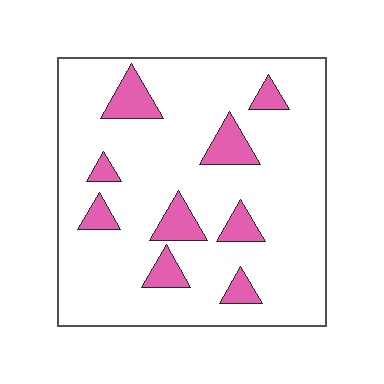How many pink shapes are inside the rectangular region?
9.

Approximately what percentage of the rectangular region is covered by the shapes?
Approximately 15%.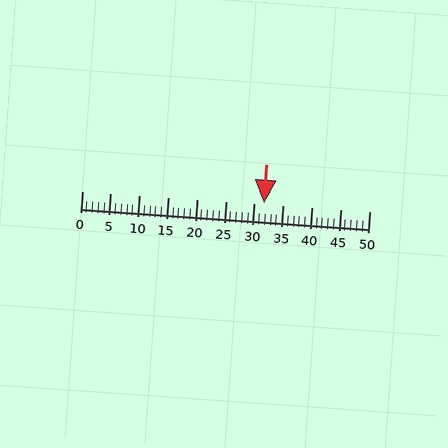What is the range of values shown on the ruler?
The ruler shows values from 0 to 50.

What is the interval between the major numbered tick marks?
The major tick marks are spaced 5 units apart.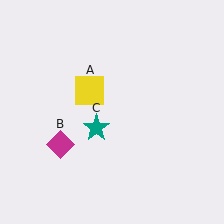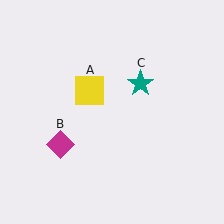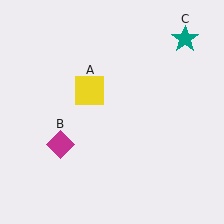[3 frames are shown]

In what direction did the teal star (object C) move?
The teal star (object C) moved up and to the right.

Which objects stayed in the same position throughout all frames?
Yellow square (object A) and magenta diamond (object B) remained stationary.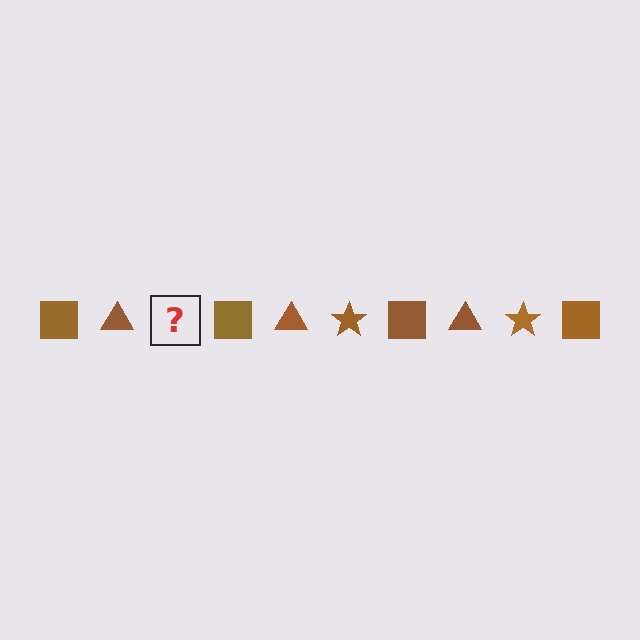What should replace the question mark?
The question mark should be replaced with a brown star.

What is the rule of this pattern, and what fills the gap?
The rule is that the pattern cycles through square, triangle, star shapes in brown. The gap should be filled with a brown star.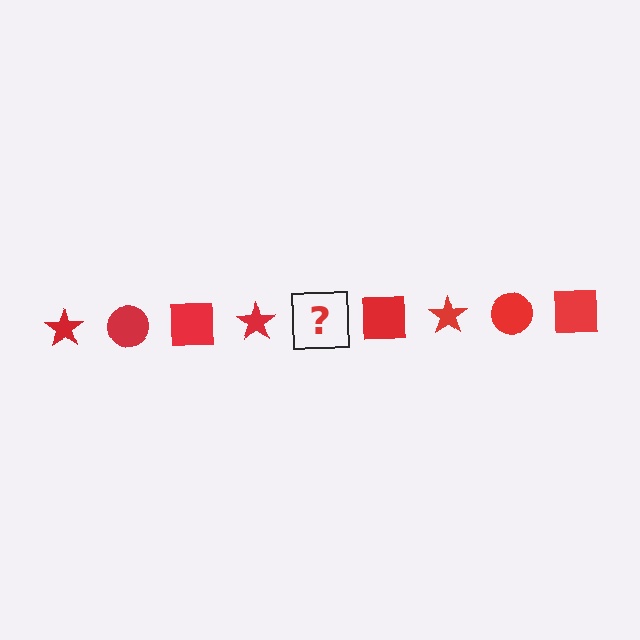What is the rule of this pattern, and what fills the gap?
The rule is that the pattern cycles through star, circle, square shapes in red. The gap should be filled with a red circle.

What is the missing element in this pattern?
The missing element is a red circle.